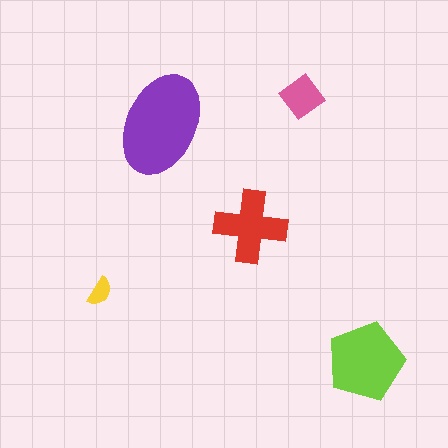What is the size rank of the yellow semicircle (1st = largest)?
5th.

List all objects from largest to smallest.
The purple ellipse, the lime pentagon, the red cross, the pink diamond, the yellow semicircle.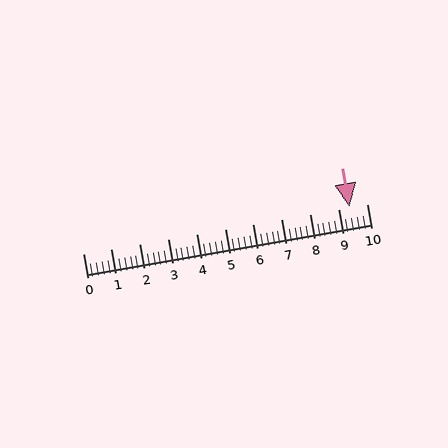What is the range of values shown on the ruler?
The ruler shows values from 0 to 10.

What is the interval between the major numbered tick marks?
The major tick marks are spaced 1 units apart.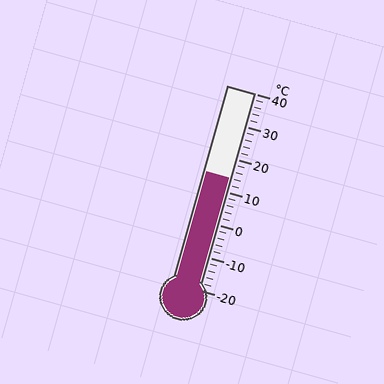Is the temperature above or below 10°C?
The temperature is above 10°C.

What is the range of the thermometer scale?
The thermometer scale ranges from -20°C to 40°C.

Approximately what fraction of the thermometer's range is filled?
The thermometer is filled to approximately 55% of its range.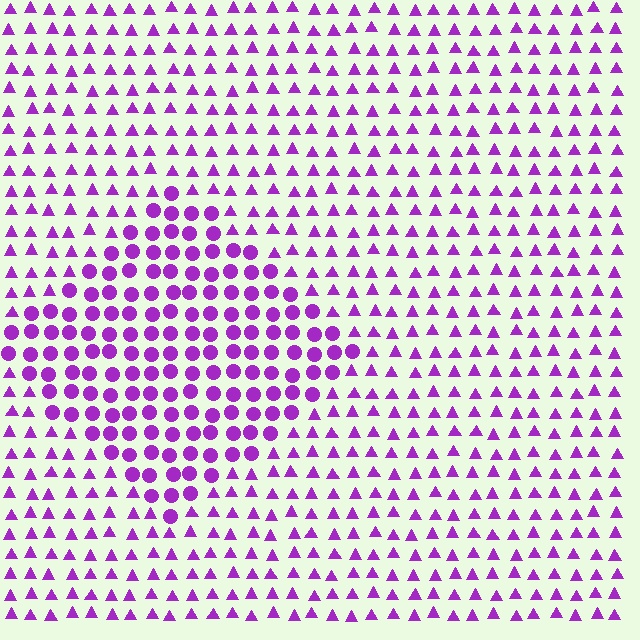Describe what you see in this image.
The image is filled with small purple elements arranged in a uniform grid. A diamond-shaped region contains circles, while the surrounding area contains triangles. The boundary is defined purely by the change in element shape.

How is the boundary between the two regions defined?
The boundary is defined by a change in element shape: circles inside vs. triangles outside. All elements share the same color and spacing.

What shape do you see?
I see a diamond.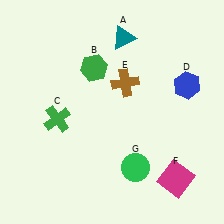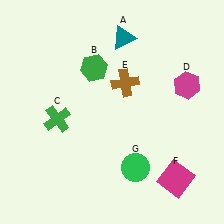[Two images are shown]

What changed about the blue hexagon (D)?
In Image 1, D is blue. In Image 2, it changed to magenta.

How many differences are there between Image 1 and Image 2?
There is 1 difference between the two images.